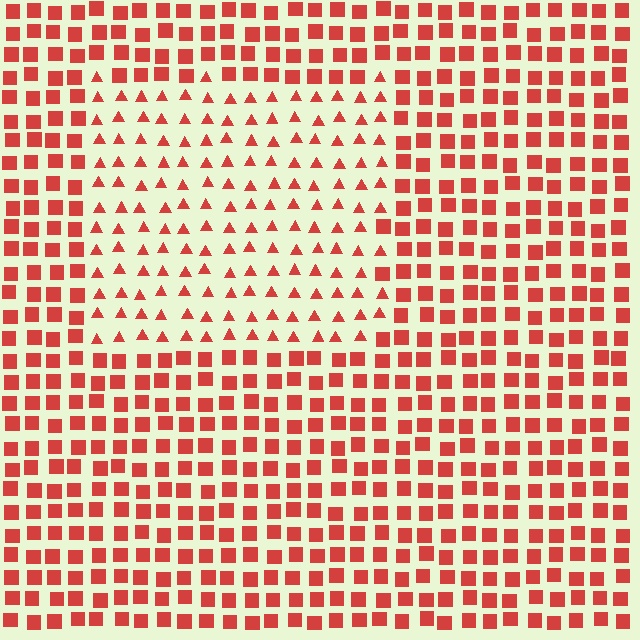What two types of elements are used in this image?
The image uses triangles inside the rectangle region and squares outside it.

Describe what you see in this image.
The image is filled with small red elements arranged in a uniform grid. A rectangle-shaped region contains triangles, while the surrounding area contains squares. The boundary is defined purely by the change in element shape.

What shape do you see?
I see a rectangle.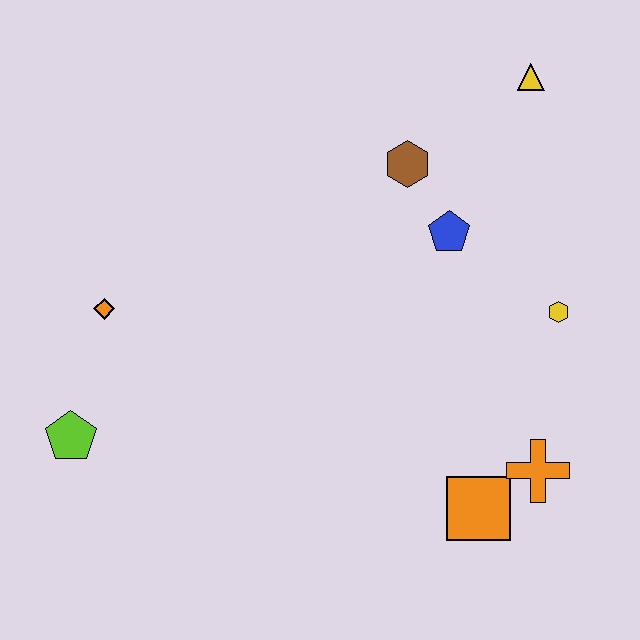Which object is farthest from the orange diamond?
The yellow triangle is farthest from the orange diamond.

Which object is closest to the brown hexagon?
The blue pentagon is closest to the brown hexagon.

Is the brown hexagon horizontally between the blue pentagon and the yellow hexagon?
No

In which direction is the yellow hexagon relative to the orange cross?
The yellow hexagon is above the orange cross.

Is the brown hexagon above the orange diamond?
Yes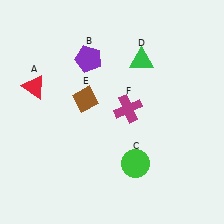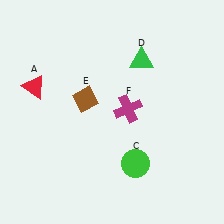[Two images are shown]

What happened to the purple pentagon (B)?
The purple pentagon (B) was removed in Image 2. It was in the top-left area of Image 1.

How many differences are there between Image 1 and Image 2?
There is 1 difference between the two images.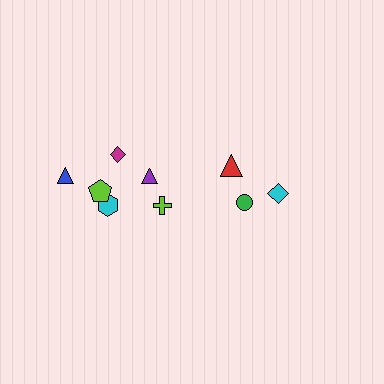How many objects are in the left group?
There are 6 objects.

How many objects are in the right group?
There are 3 objects.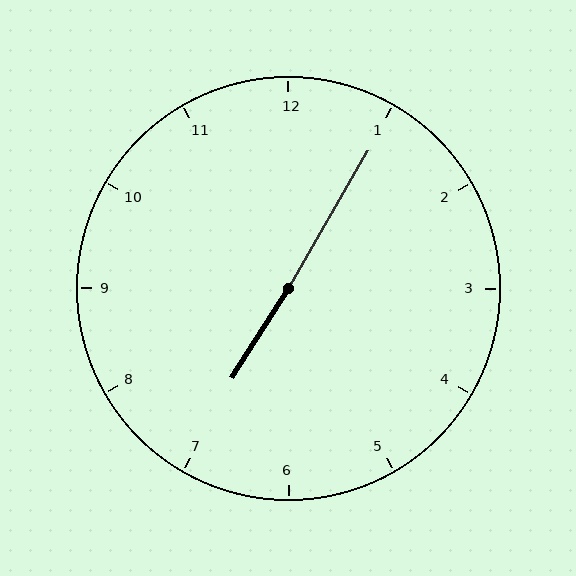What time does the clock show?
7:05.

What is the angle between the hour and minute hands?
Approximately 178 degrees.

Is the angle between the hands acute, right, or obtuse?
It is obtuse.